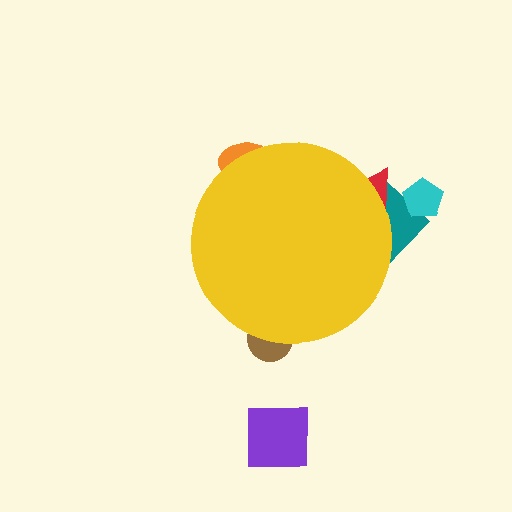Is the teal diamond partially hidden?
Yes, the teal diamond is partially hidden behind the yellow circle.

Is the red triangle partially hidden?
Yes, the red triangle is partially hidden behind the yellow circle.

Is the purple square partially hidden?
No, the purple square is fully visible.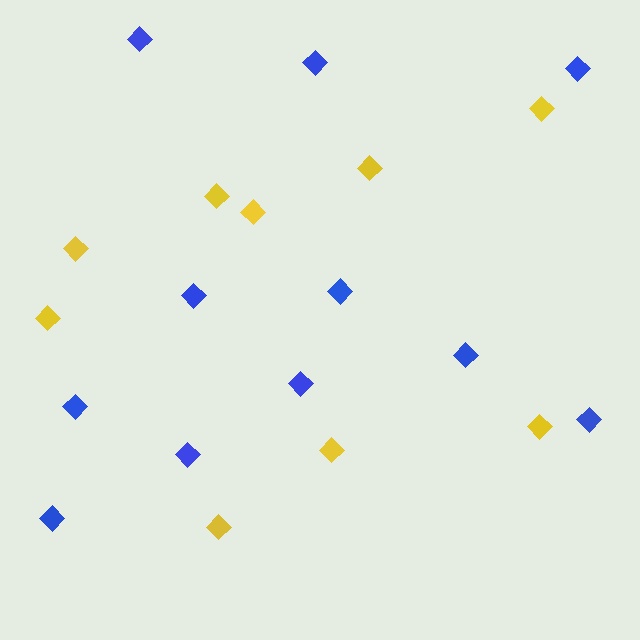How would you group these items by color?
There are 2 groups: one group of yellow diamonds (9) and one group of blue diamonds (11).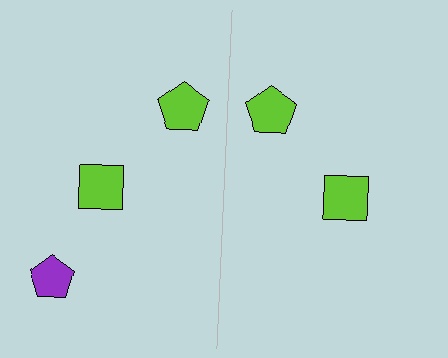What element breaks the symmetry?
A purple pentagon is missing from the right side.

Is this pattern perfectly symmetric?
No, the pattern is not perfectly symmetric. A purple pentagon is missing from the right side.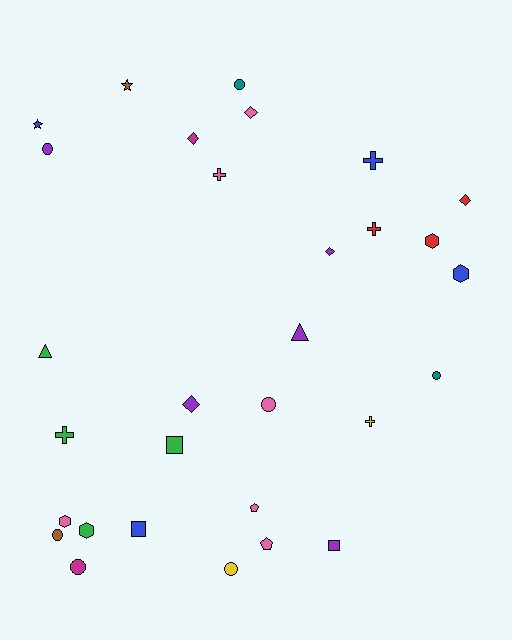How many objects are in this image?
There are 30 objects.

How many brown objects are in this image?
There are 2 brown objects.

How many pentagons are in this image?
There are 2 pentagons.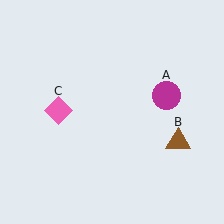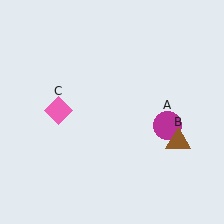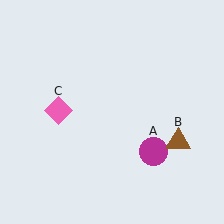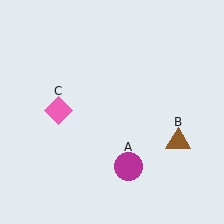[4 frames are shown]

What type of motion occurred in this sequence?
The magenta circle (object A) rotated clockwise around the center of the scene.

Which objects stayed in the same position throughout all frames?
Brown triangle (object B) and pink diamond (object C) remained stationary.